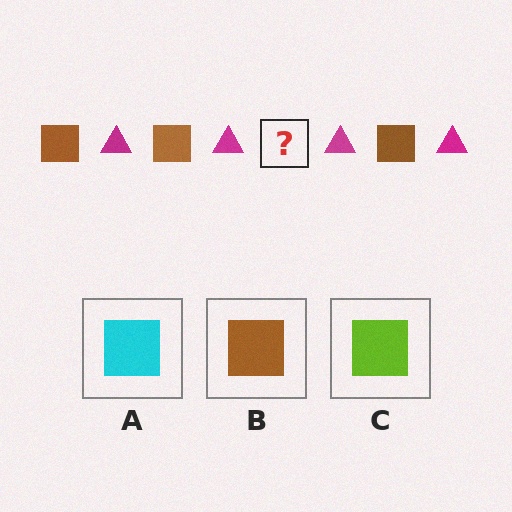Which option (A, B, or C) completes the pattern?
B.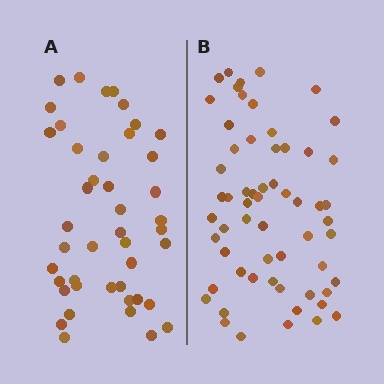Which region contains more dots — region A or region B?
Region B (the right region) has more dots.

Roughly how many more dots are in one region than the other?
Region B has approximately 15 more dots than region A.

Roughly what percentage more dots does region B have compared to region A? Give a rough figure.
About 35% more.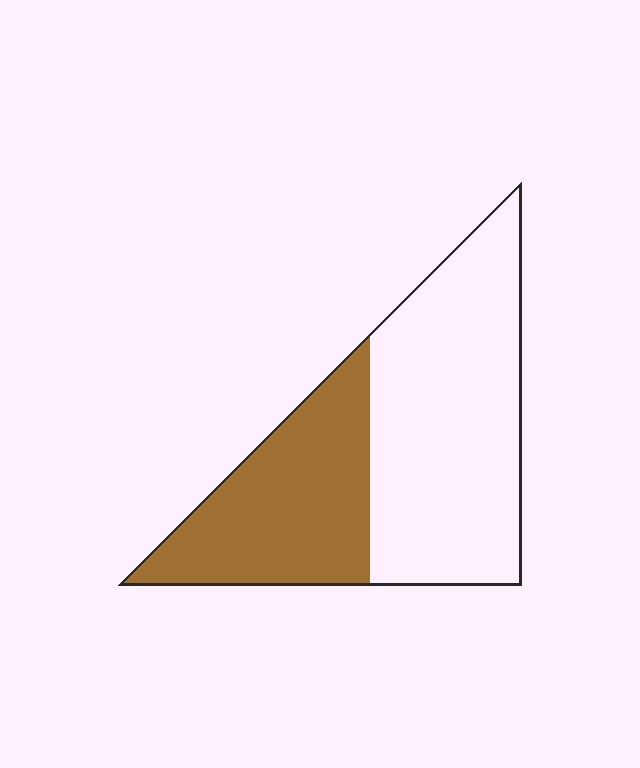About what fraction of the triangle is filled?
About two fifths (2/5).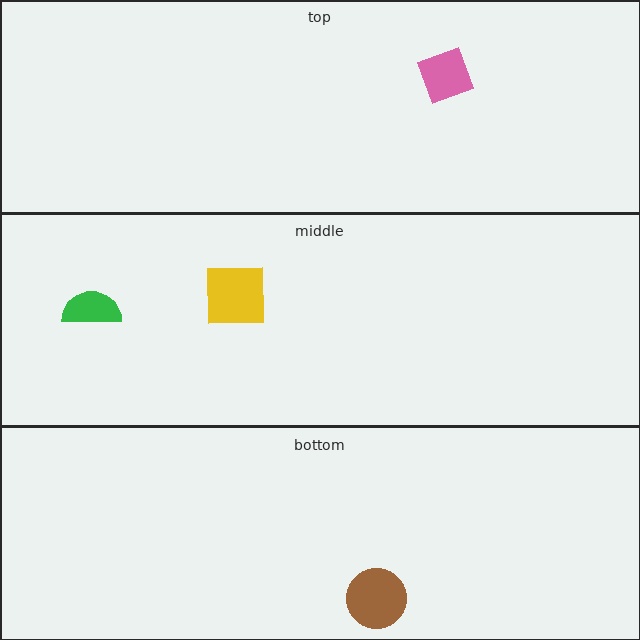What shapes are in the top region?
The pink diamond.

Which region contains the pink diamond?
The top region.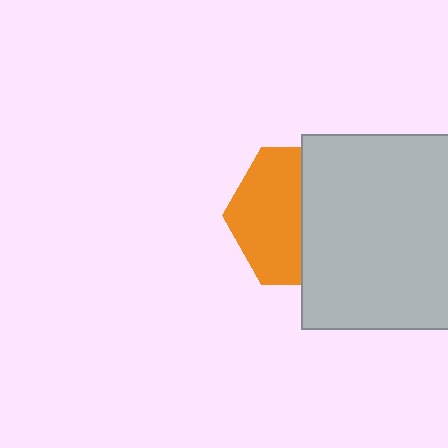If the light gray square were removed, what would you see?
You would see the complete orange hexagon.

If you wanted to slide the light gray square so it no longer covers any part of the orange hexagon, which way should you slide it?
Slide it right — that is the most direct way to separate the two shapes.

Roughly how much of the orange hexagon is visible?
About half of it is visible (roughly 50%).